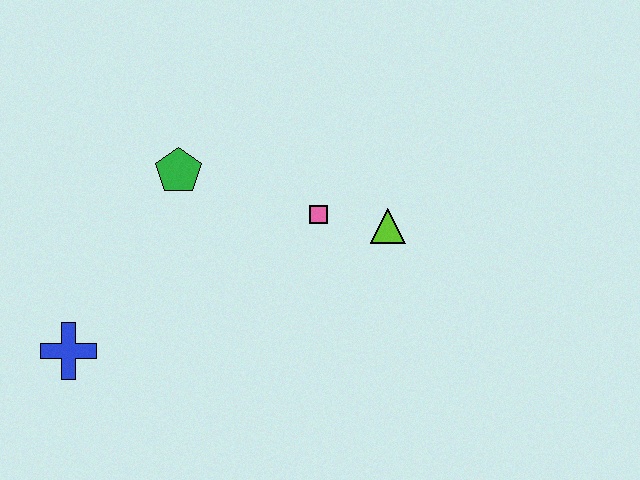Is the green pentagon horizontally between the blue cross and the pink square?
Yes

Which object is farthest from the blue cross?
The lime triangle is farthest from the blue cross.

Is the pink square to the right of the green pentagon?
Yes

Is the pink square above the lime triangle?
Yes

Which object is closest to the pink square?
The lime triangle is closest to the pink square.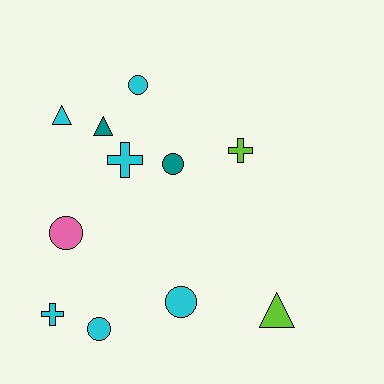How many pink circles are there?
There is 1 pink circle.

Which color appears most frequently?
Cyan, with 6 objects.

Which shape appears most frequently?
Circle, with 5 objects.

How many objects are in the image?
There are 11 objects.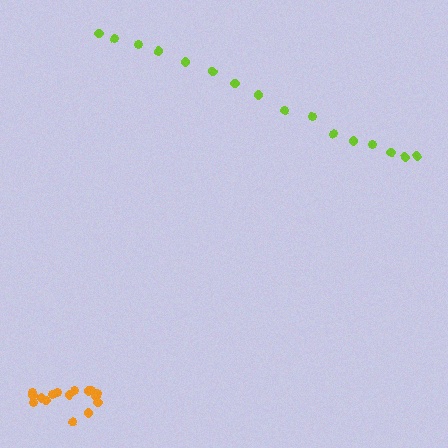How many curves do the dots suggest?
There are 2 distinct paths.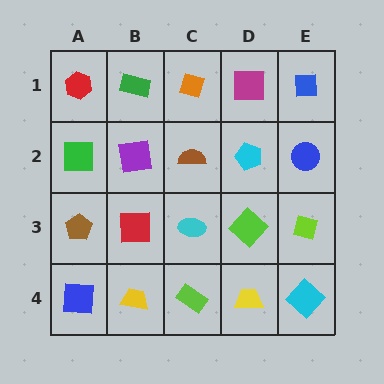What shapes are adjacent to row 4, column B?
A red square (row 3, column B), a blue square (row 4, column A), a lime rectangle (row 4, column C).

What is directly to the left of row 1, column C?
A green rectangle.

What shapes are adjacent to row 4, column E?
A lime square (row 3, column E), a yellow trapezoid (row 4, column D).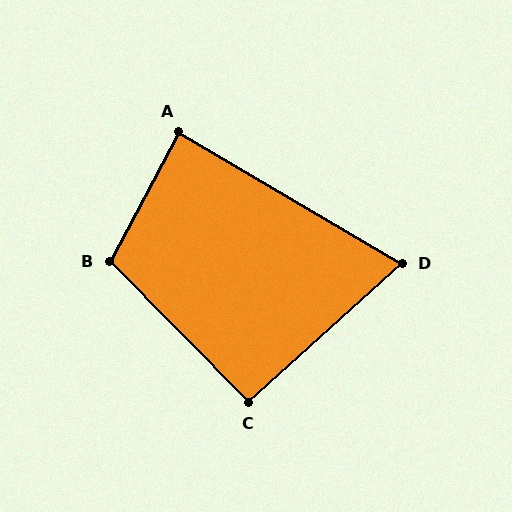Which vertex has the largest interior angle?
B, at approximately 107 degrees.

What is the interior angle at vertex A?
Approximately 88 degrees (approximately right).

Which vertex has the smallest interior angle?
D, at approximately 73 degrees.